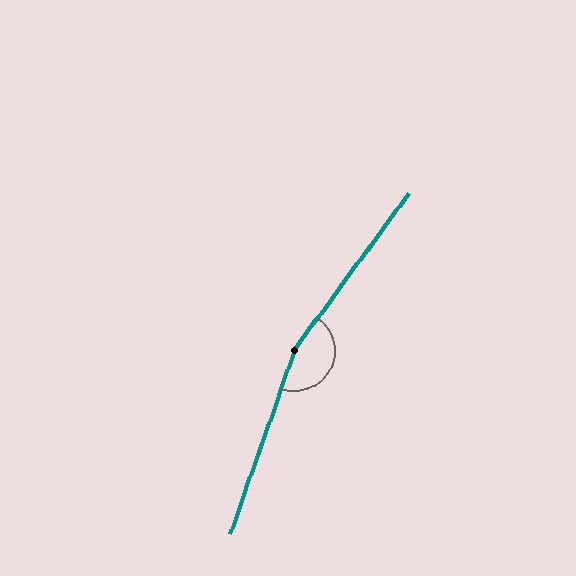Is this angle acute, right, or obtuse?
It is obtuse.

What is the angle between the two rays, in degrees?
Approximately 163 degrees.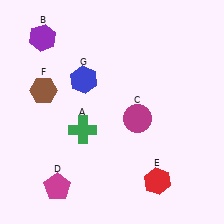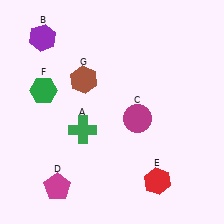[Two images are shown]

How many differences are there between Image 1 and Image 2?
There are 2 differences between the two images.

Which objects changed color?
F changed from brown to green. G changed from blue to brown.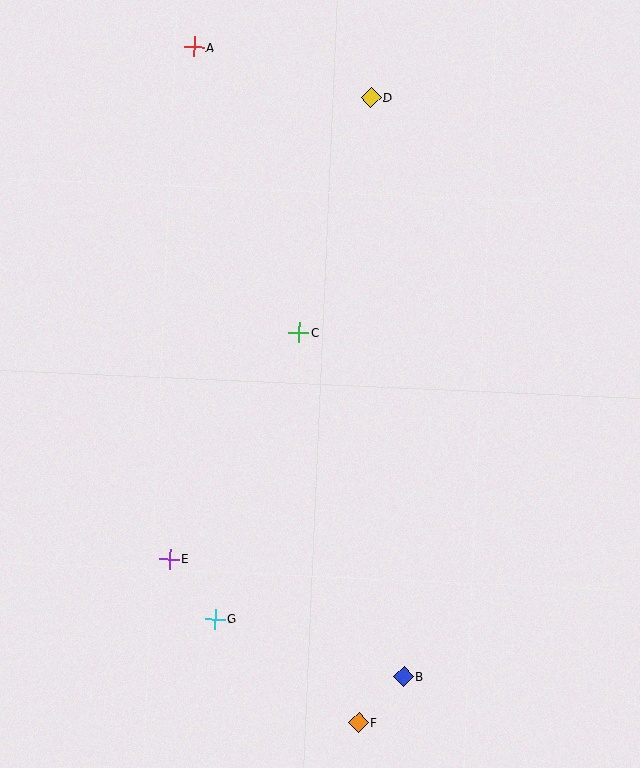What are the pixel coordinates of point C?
Point C is at (299, 332).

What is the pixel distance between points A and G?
The distance between A and G is 572 pixels.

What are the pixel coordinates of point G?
Point G is at (215, 619).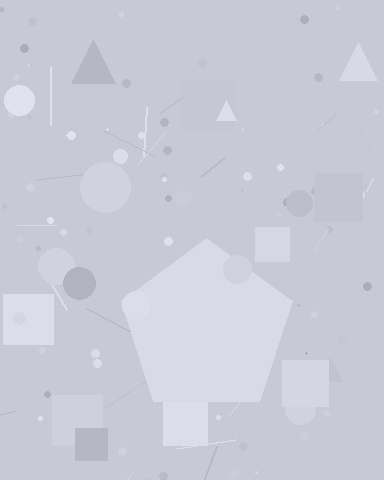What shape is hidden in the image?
A pentagon is hidden in the image.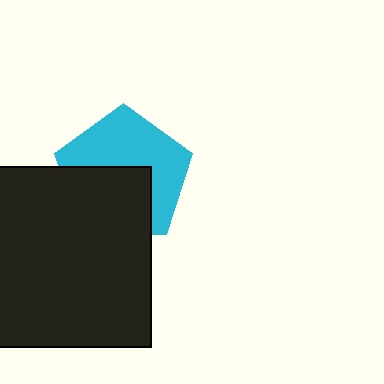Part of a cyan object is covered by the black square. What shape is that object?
It is a pentagon.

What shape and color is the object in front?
The object in front is a black square.